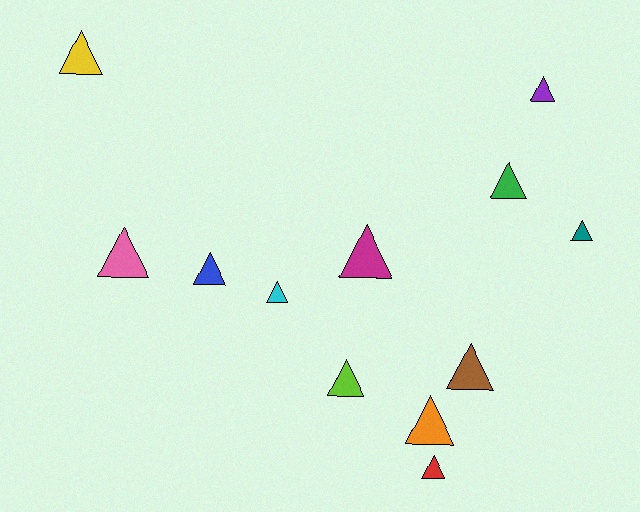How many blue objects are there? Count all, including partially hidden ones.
There is 1 blue object.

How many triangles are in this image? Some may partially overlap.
There are 12 triangles.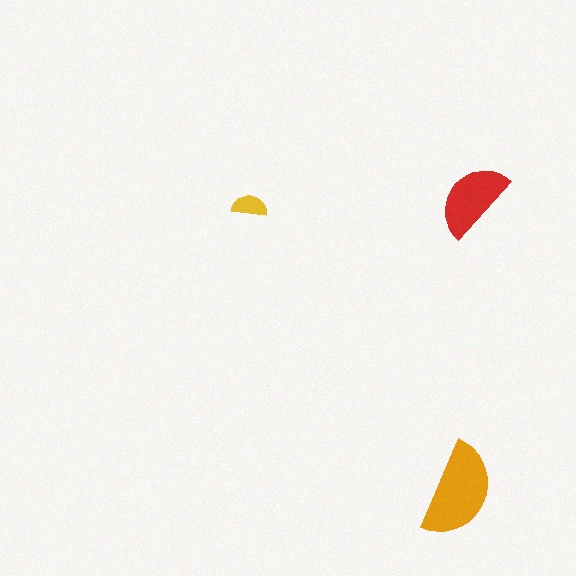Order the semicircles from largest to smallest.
the orange one, the red one, the yellow one.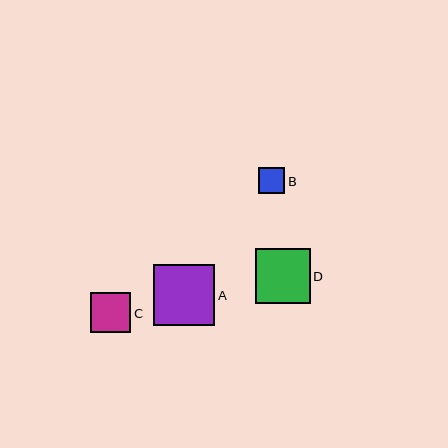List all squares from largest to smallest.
From largest to smallest: A, D, C, B.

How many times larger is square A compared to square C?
Square A is approximately 1.5 times the size of square C.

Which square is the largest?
Square A is the largest with a size of approximately 61 pixels.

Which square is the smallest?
Square B is the smallest with a size of approximately 26 pixels.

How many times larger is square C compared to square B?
Square C is approximately 1.5 times the size of square B.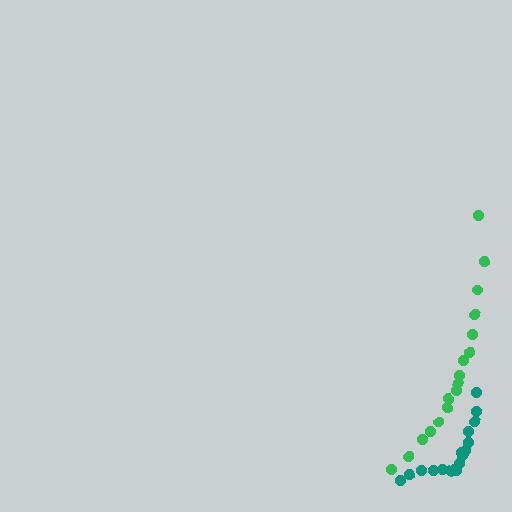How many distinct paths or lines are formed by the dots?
There are 2 distinct paths.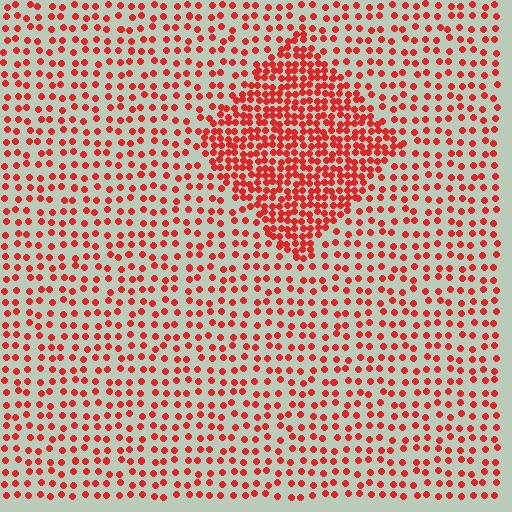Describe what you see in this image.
The image contains small red elements arranged at two different densities. A diamond-shaped region is visible where the elements are more densely packed than the surrounding area.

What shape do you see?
I see a diamond.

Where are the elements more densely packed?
The elements are more densely packed inside the diamond boundary.